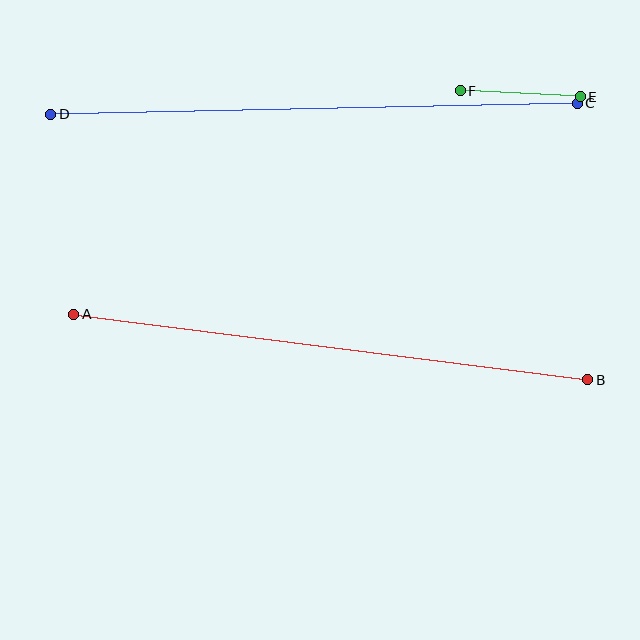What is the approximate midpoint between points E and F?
The midpoint is at approximately (520, 94) pixels.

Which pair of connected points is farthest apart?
Points C and D are farthest apart.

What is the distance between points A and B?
The distance is approximately 518 pixels.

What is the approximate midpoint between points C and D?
The midpoint is at approximately (314, 109) pixels.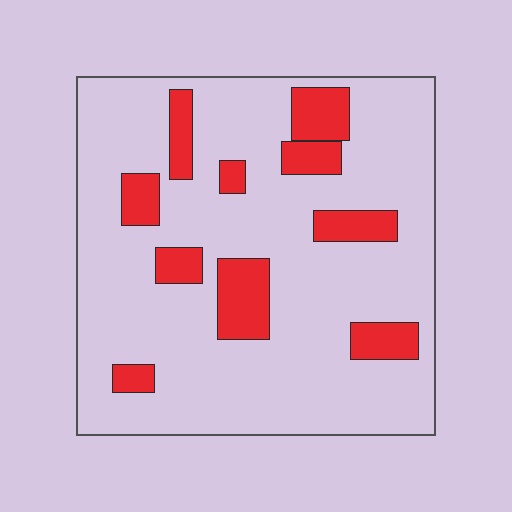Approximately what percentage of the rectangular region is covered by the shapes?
Approximately 20%.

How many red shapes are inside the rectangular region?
10.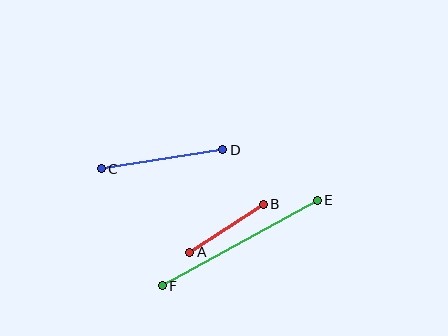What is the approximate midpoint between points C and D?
The midpoint is at approximately (162, 159) pixels.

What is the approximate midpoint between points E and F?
The midpoint is at approximately (240, 243) pixels.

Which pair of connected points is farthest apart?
Points E and F are farthest apart.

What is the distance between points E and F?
The distance is approximately 177 pixels.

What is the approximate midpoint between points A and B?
The midpoint is at approximately (226, 228) pixels.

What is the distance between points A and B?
The distance is approximately 88 pixels.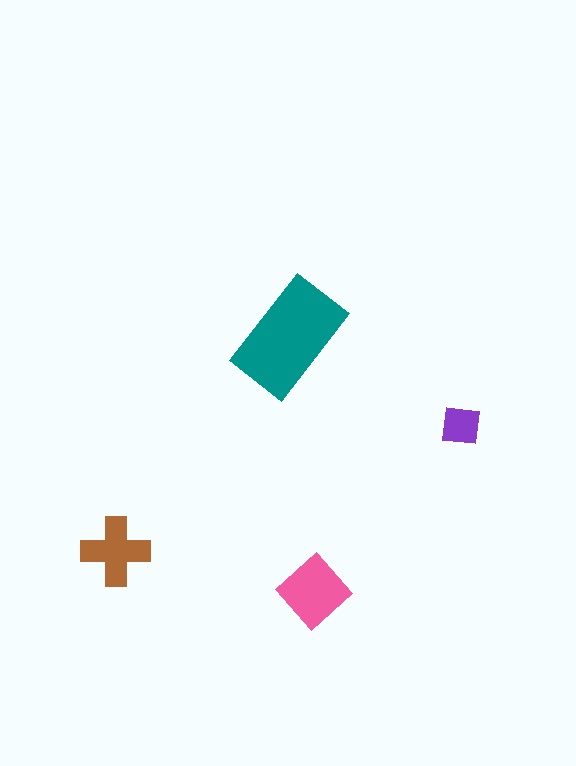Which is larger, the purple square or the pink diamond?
The pink diamond.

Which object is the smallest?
The purple square.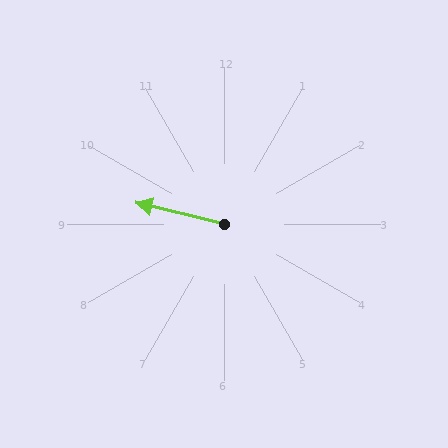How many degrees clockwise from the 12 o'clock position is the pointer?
Approximately 284 degrees.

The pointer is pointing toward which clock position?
Roughly 9 o'clock.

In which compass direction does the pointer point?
West.